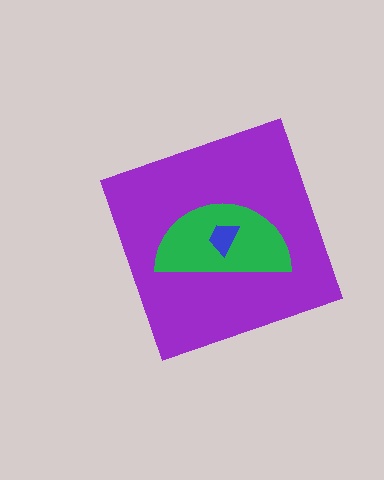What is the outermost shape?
The purple diamond.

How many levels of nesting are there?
3.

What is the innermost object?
The blue trapezoid.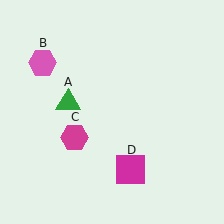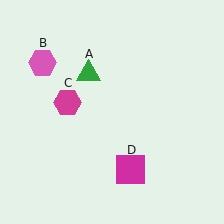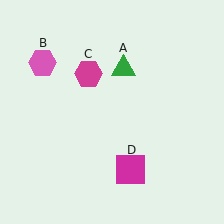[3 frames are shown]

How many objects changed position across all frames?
2 objects changed position: green triangle (object A), magenta hexagon (object C).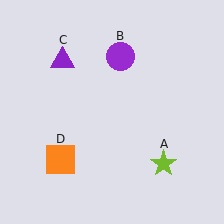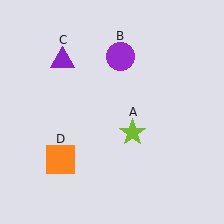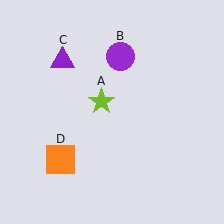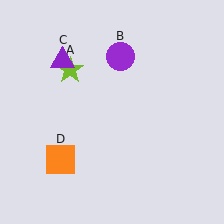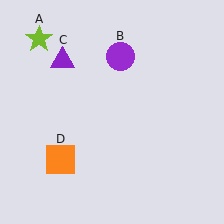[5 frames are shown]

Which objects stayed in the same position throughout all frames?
Purple circle (object B) and purple triangle (object C) and orange square (object D) remained stationary.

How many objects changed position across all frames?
1 object changed position: lime star (object A).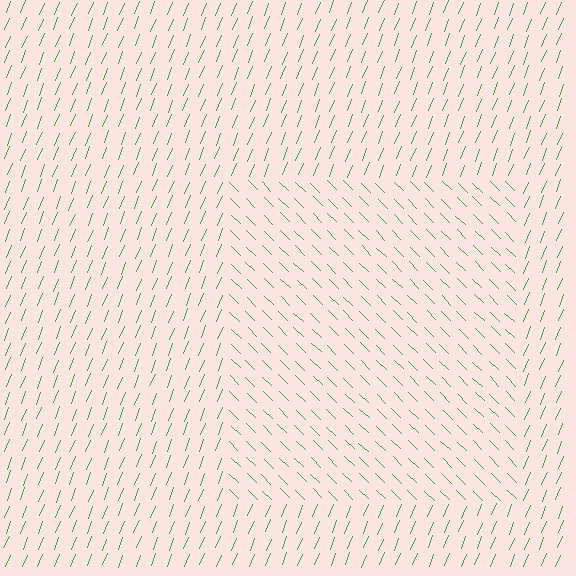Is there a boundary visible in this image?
Yes, there is a texture boundary formed by a change in line orientation.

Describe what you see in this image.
The image is filled with small green line segments. A rectangle region in the image has lines oriented differently from the surrounding lines, creating a visible texture boundary.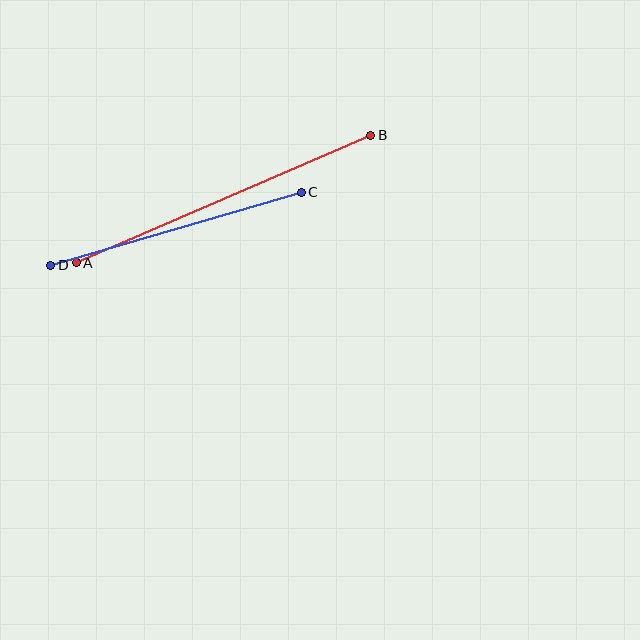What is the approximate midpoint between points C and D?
The midpoint is at approximately (176, 229) pixels.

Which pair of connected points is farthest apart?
Points A and B are farthest apart.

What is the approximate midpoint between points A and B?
The midpoint is at approximately (224, 199) pixels.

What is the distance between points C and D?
The distance is approximately 261 pixels.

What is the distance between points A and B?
The distance is approximately 321 pixels.